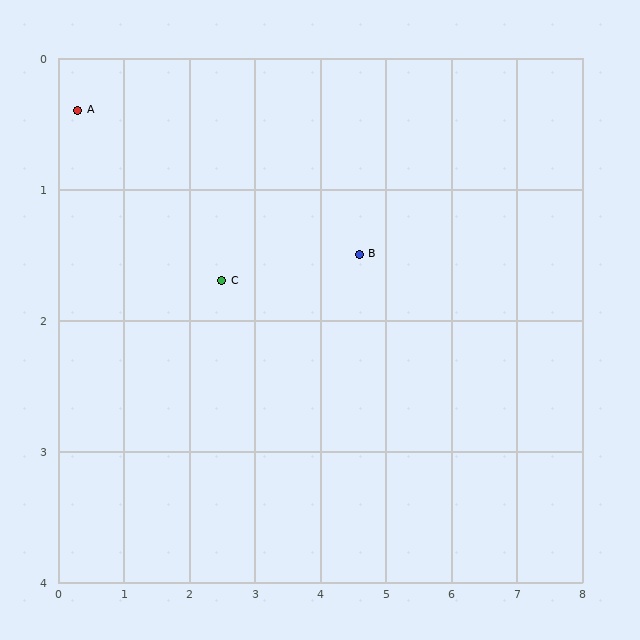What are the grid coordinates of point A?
Point A is at approximately (0.3, 0.4).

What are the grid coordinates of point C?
Point C is at approximately (2.5, 1.7).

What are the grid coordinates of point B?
Point B is at approximately (4.6, 1.5).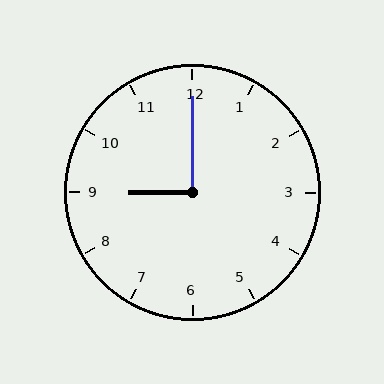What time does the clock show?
9:00.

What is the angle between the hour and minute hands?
Approximately 90 degrees.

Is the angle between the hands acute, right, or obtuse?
It is right.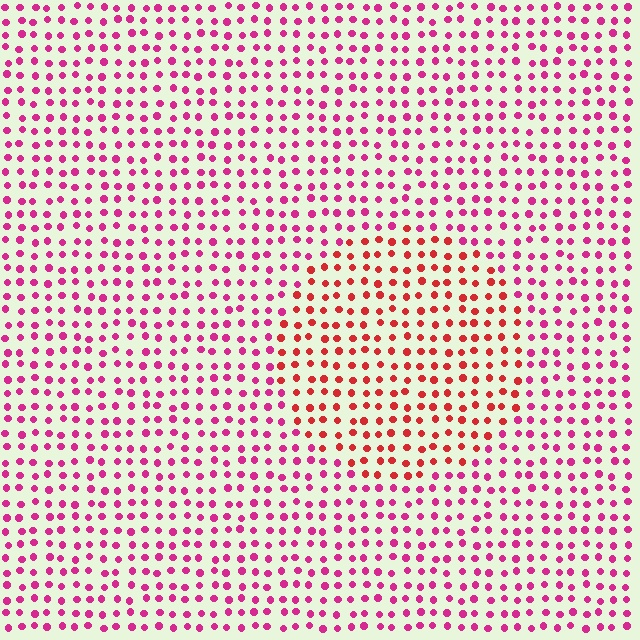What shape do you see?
I see a circle.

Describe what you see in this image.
The image is filled with small magenta elements in a uniform arrangement. A circle-shaped region is visible where the elements are tinted to a slightly different hue, forming a subtle color boundary.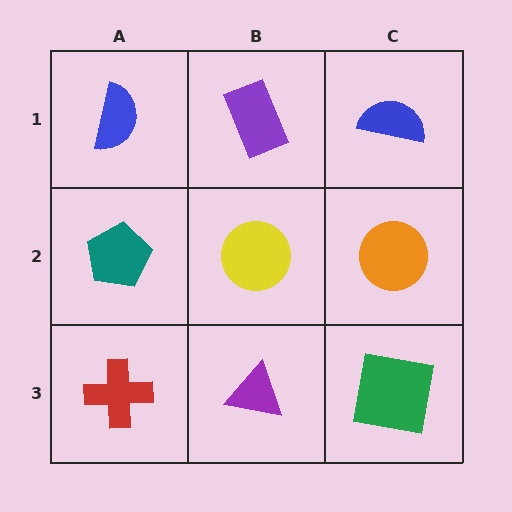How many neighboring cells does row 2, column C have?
3.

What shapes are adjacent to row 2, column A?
A blue semicircle (row 1, column A), a red cross (row 3, column A), a yellow circle (row 2, column B).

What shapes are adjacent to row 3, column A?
A teal pentagon (row 2, column A), a purple triangle (row 3, column B).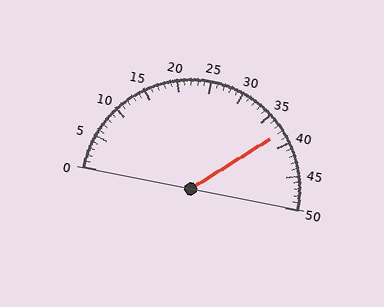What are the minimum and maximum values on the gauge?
The gauge ranges from 0 to 50.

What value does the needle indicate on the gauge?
The needle indicates approximately 38.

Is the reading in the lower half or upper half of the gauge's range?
The reading is in the upper half of the range (0 to 50).